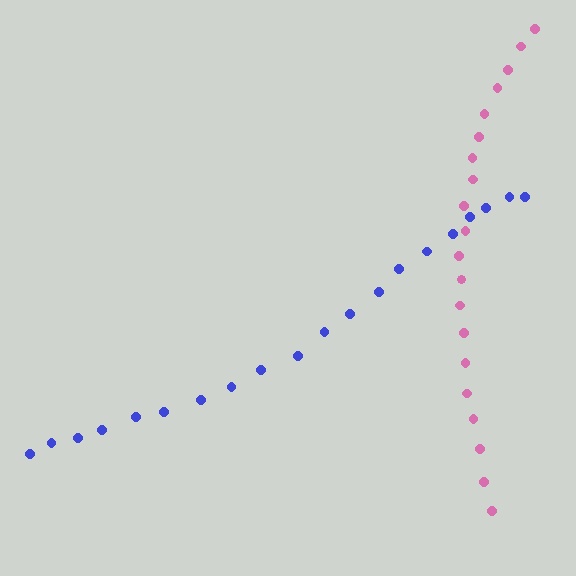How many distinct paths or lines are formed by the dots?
There are 2 distinct paths.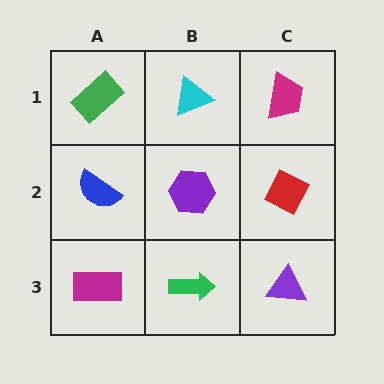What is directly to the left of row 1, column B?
A green rectangle.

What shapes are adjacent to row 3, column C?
A red diamond (row 2, column C), a green arrow (row 3, column B).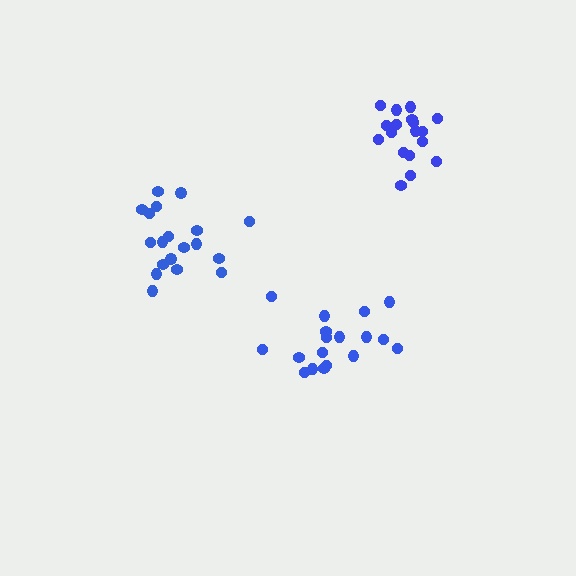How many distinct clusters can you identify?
There are 3 distinct clusters.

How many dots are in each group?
Group 1: 18 dots, Group 2: 19 dots, Group 3: 18 dots (55 total).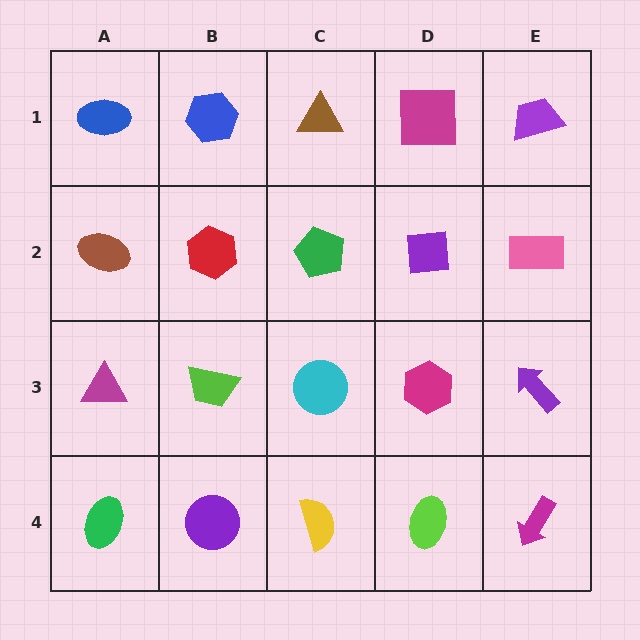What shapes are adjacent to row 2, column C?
A brown triangle (row 1, column C), a cyan circle (row 3, column C), a red hexagon (row 2, column B), a purple square (row 2, column D).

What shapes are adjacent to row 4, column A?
A magenta triangle (row 3, column A), a purple circle (row 4, column B).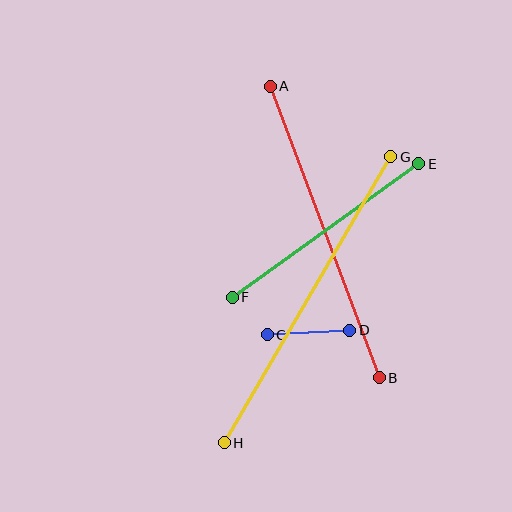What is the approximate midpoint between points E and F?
The midpoint is at approximately (325, 231) pixels.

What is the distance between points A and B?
The distance is approximately 311 pixels.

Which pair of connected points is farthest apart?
Points G and H are farthest apart.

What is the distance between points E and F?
The distance is approximately 229 pixels.